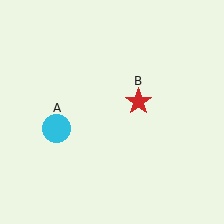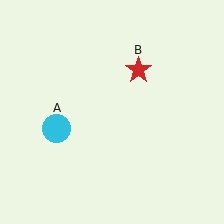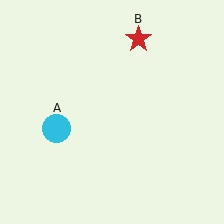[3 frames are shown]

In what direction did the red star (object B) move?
The red star (object B) moved up.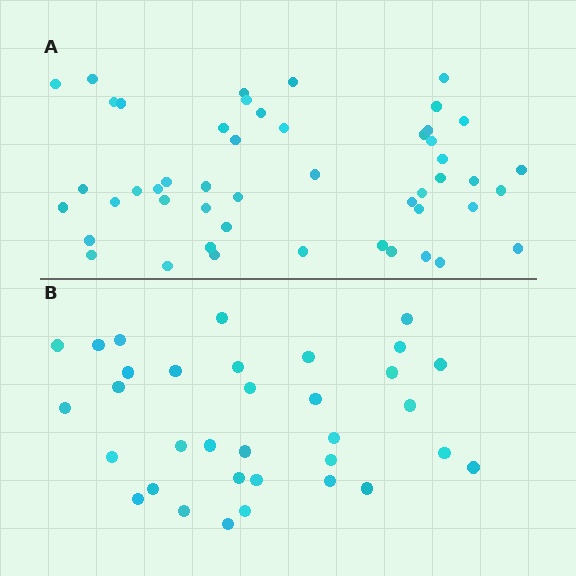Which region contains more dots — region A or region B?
Region A (the top region) has more dots.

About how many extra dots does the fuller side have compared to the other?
Region A has approximately 15 more dots than region B.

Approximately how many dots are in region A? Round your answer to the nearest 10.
About 50 dots. (The exact count is 49, which rounds to 50.)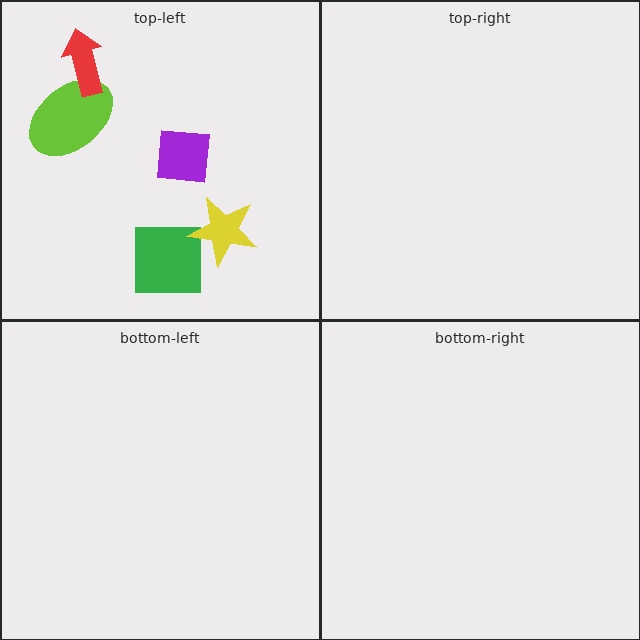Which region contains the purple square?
The top-left region.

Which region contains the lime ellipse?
The top-left region.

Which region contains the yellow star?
The top-left region.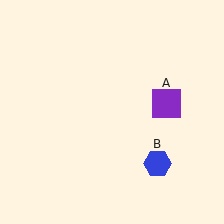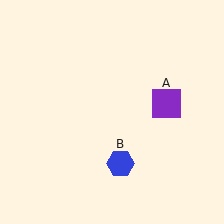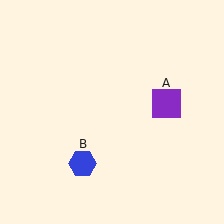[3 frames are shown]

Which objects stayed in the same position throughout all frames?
Purple square (object A) remained stationary.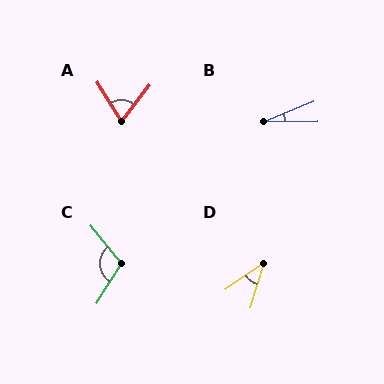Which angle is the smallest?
B, at approximately 22 degrees.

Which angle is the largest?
C, at approximately 109 degrees.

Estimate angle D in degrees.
Approximately 39 degrees.